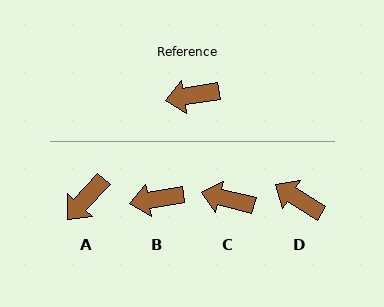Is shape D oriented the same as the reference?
No, it is off by about 42 degrees.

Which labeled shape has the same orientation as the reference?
B.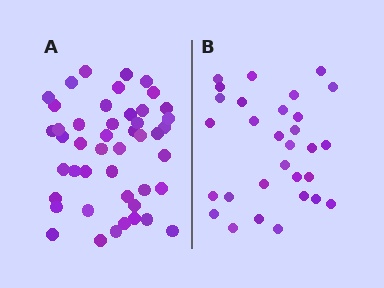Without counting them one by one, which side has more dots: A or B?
Region A (the left region) has more dots.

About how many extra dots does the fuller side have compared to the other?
Region A has approximately 15 more dots than region B.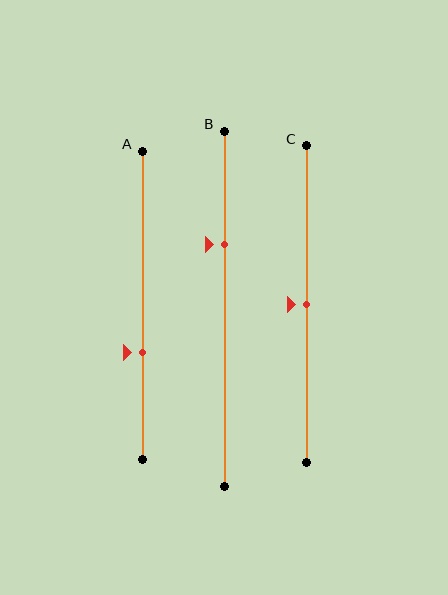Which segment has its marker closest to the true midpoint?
Segment C has its marker closest to the true midpoint.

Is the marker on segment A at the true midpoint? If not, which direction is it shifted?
No, the marker on segment A is shifted downward by about 15% of the segment length.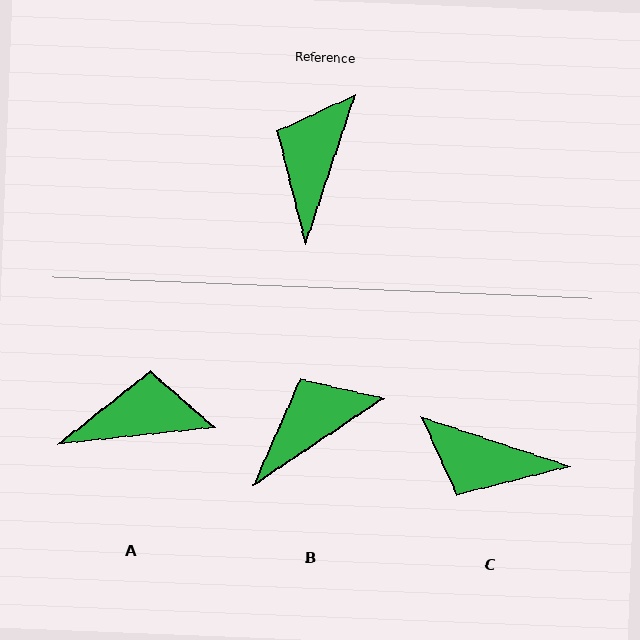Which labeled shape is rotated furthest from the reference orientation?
C, about 90 degrees away.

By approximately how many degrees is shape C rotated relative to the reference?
Approximately 90 degrees counter-clockwise.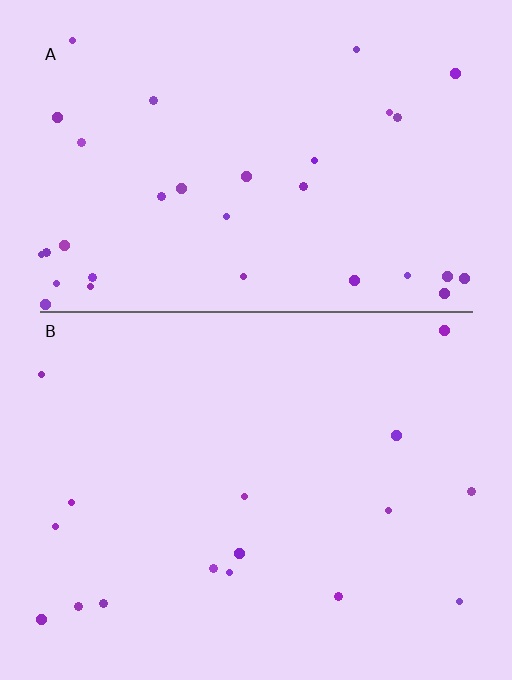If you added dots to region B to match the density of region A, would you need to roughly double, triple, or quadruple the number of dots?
Approximately double.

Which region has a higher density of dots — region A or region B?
A (the top).